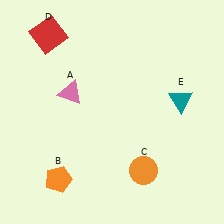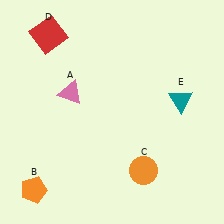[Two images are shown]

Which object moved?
The orange pentagon (B) moved left.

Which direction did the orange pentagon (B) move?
The orange pentagon (B) moved left.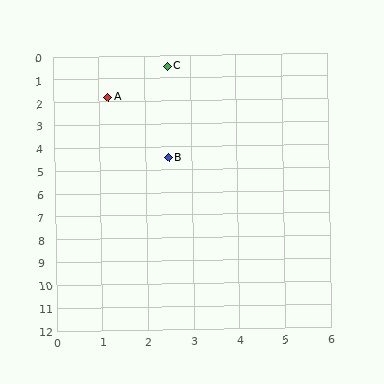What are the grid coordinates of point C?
Point C is at approximately (2.5, 0.5).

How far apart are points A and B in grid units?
Points A and B are about 3.0 grid units apart.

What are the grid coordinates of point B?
Point B is at approximately (2.5, 4.5).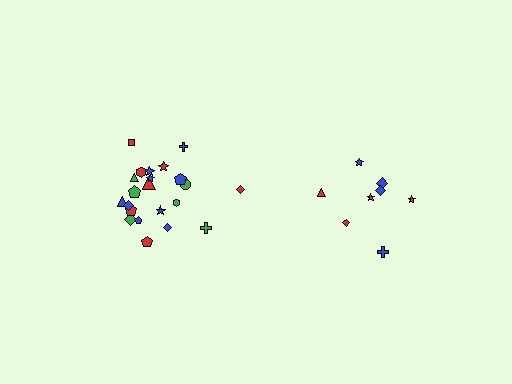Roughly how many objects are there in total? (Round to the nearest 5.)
Roughly 30 objects in total.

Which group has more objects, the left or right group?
The left group.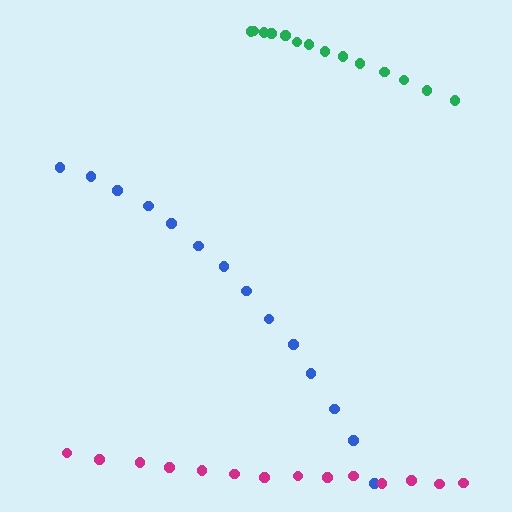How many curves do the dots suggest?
There are 3 distinct paths.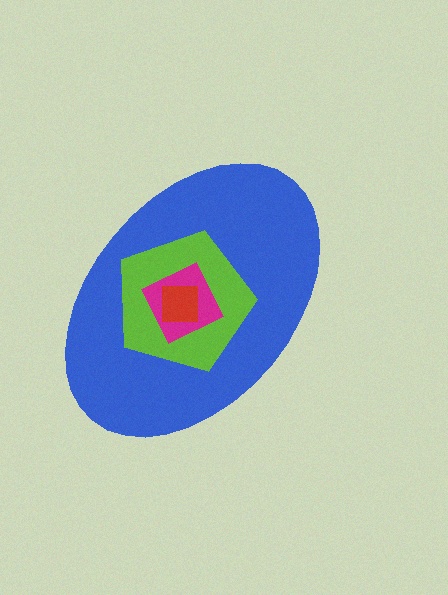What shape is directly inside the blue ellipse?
The lime pentagon.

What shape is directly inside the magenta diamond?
The red square.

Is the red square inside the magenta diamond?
Yes.